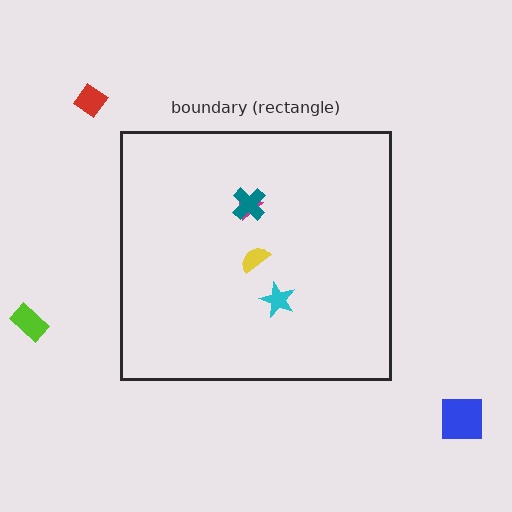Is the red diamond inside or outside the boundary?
Outside.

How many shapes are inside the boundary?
4 inside, 3 outside.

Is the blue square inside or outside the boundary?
Outside.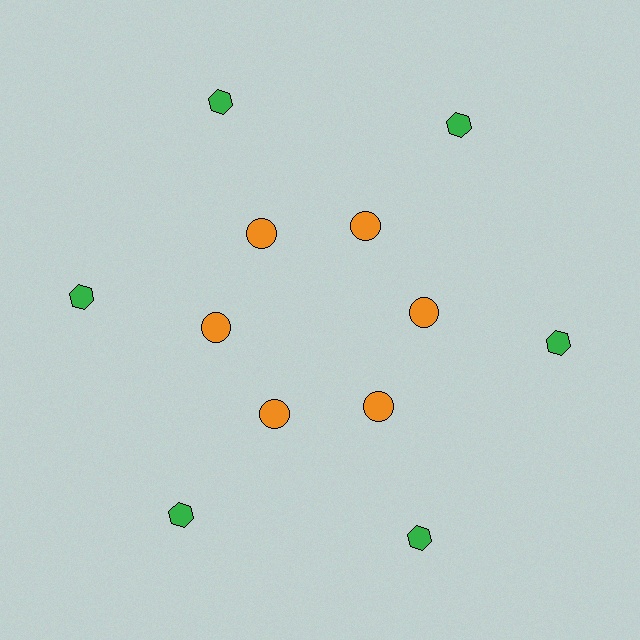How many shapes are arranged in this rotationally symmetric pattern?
There are 12 shapes, arranged in 6 groups of 2.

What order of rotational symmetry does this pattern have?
This pattern has 6-fold rotational symmetry.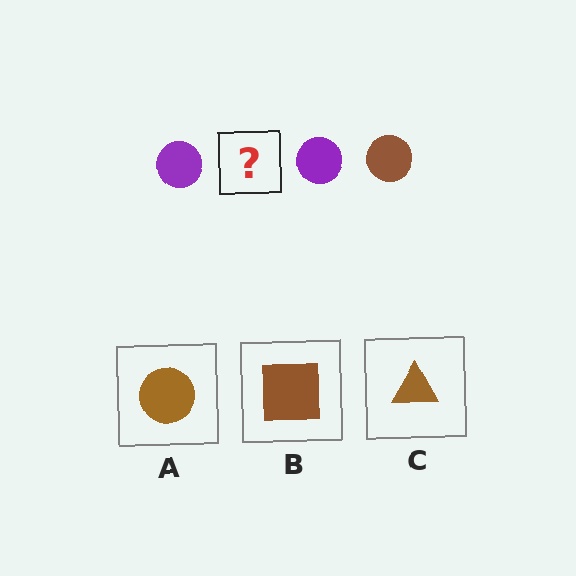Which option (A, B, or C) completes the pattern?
A.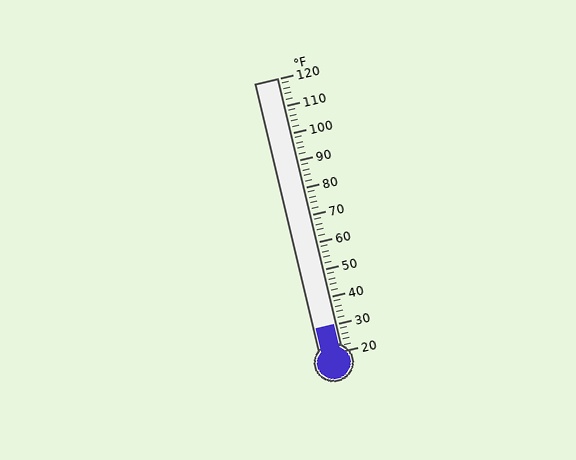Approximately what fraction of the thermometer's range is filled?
The thermometer is filled to approximately 10% of its range.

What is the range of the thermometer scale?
The thermometer scale ranges from 20°F to 120°F.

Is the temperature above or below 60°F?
The temperature is below 60°F.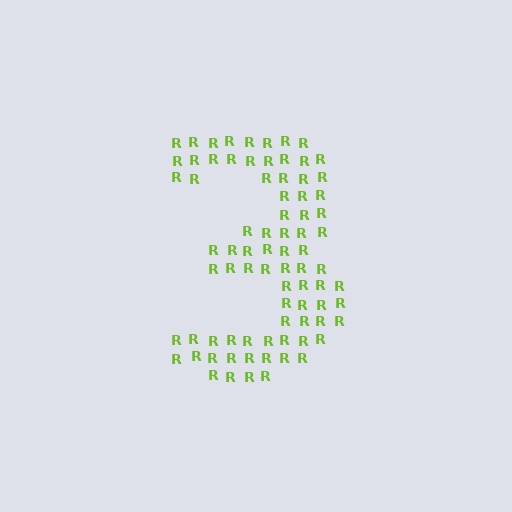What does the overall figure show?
The overall figure shows the digit 3.